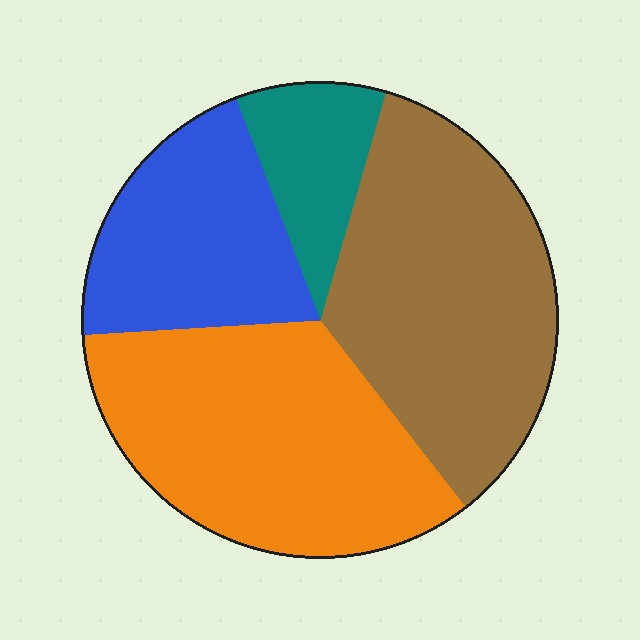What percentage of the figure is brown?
Brown takes up about one third (1/3) of the figure.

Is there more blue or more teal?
Blue.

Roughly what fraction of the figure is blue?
Blue covers 20% of the figure.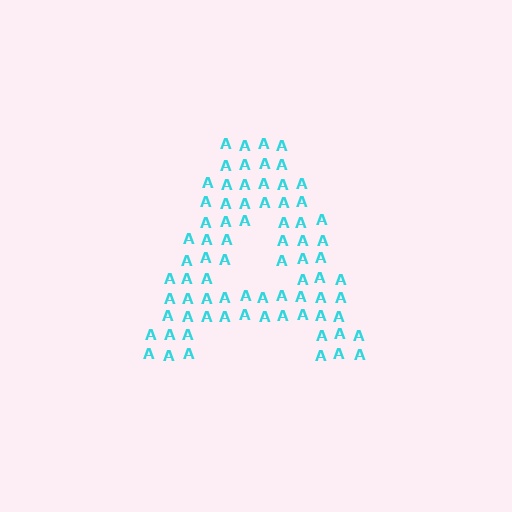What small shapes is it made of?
It is made of small letter A's.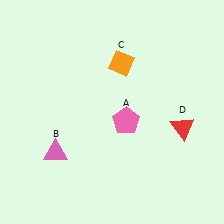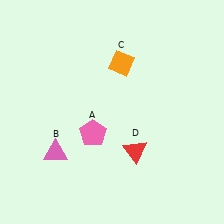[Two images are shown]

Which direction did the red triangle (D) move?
The red triangle (D) moved left.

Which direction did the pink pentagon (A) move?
The pink pentagon (A) moved left.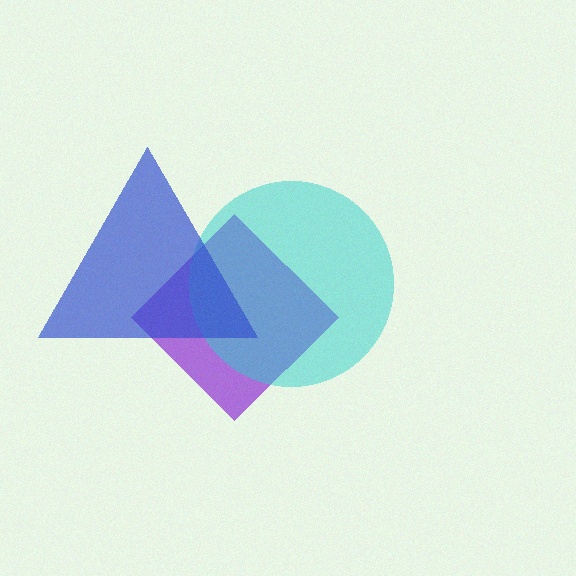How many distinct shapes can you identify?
There are 3 distinct shapes: a purple diamond, a cyan circle, a blue triangle.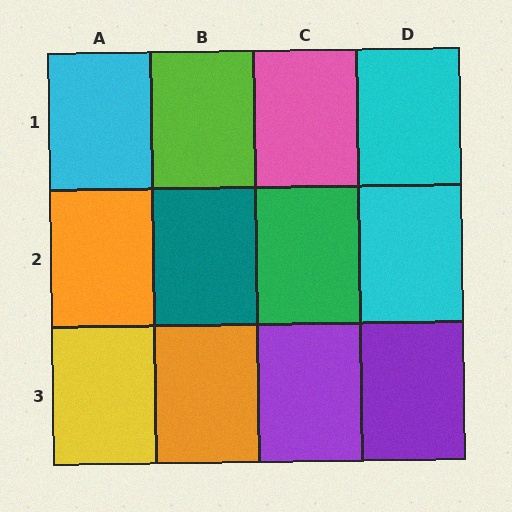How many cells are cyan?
3 cells are cyan.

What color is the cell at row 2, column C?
Green.